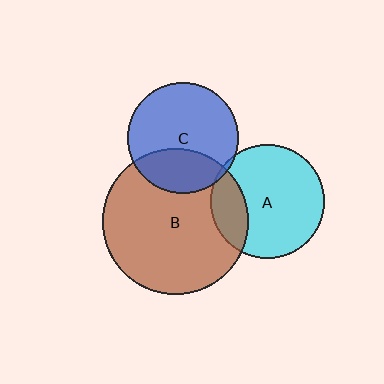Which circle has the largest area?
Circle B (brown).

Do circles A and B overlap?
Yes.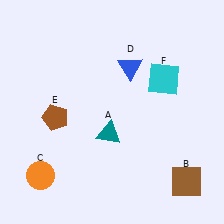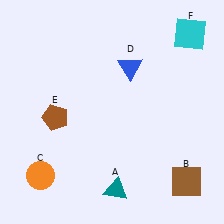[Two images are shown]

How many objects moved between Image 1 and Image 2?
2 objects moved between the two images.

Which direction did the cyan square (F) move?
The cyan square (F) moved up.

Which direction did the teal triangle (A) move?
The teal triangle (A) moved down.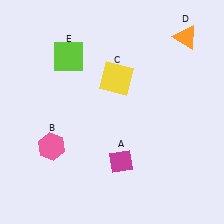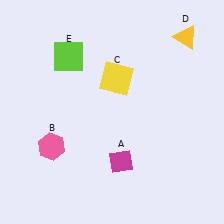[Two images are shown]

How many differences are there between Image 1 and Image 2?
There is 1 difference between the two images.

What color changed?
The triangle (D) changed from orange in Image 1 to yellow in Image 2.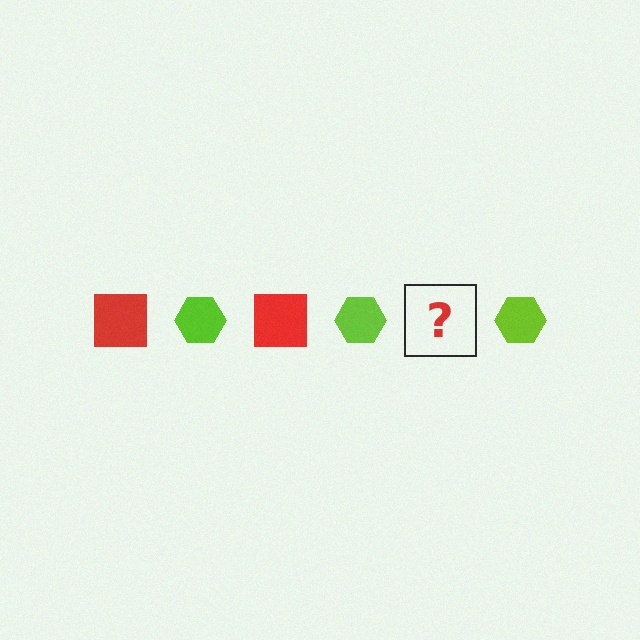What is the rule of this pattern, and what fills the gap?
The rule is that the pattern alternates between red square and lime hexagon. The gap should be filled with a red square.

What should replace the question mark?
The question mark should be replaced with a red square.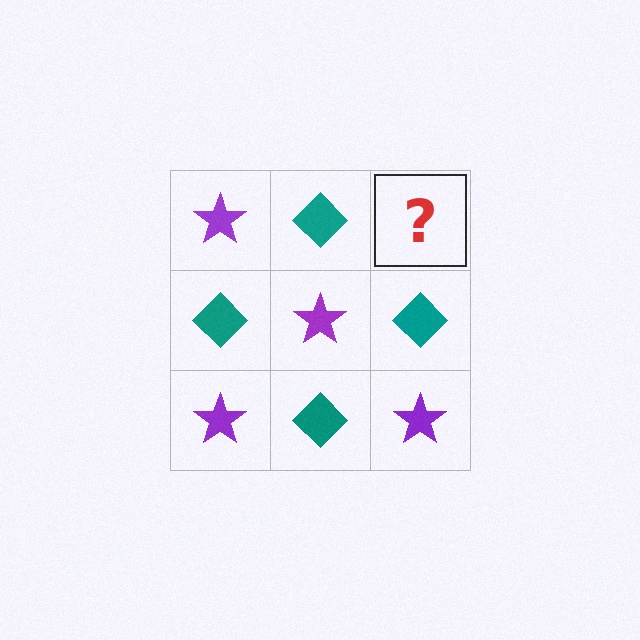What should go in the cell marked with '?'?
The missing cell should contain a purple star.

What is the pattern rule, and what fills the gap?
The rule is that it alternates purple star and teal diamond in a checkerboard pattern. The gap should be filled with a purple star.